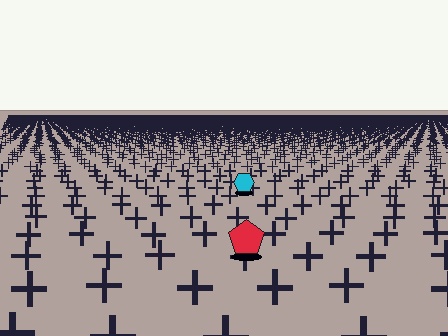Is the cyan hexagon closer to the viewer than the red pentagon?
No. The red pentagon is closer — you can tell from the texture gradient: the ground texture is coarser near it.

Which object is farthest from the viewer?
The cyan hexagon is farthest from the viewer. It appears smaller and the ground texture around it is denser.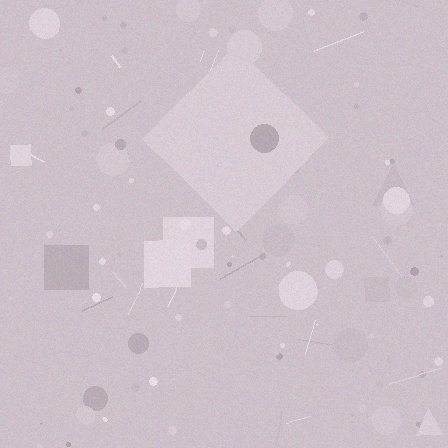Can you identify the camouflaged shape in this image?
The camouflaged shape is a diamond.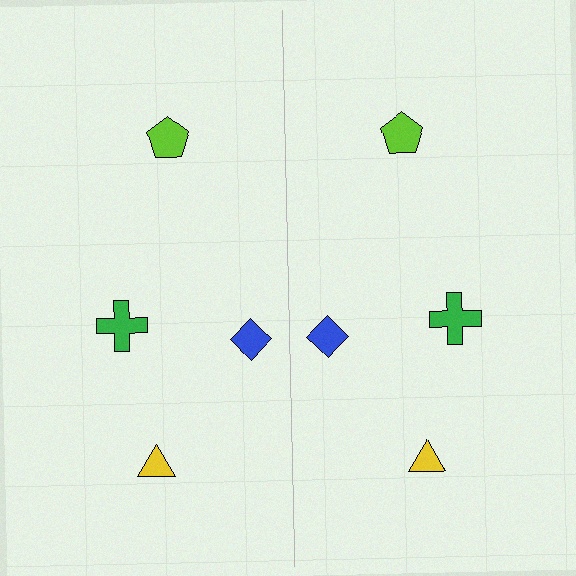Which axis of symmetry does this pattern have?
The pattern has a vertical axis of symmetry running through the center of the image.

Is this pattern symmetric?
Yes, this pattern has bilateral (reflection) symmetry.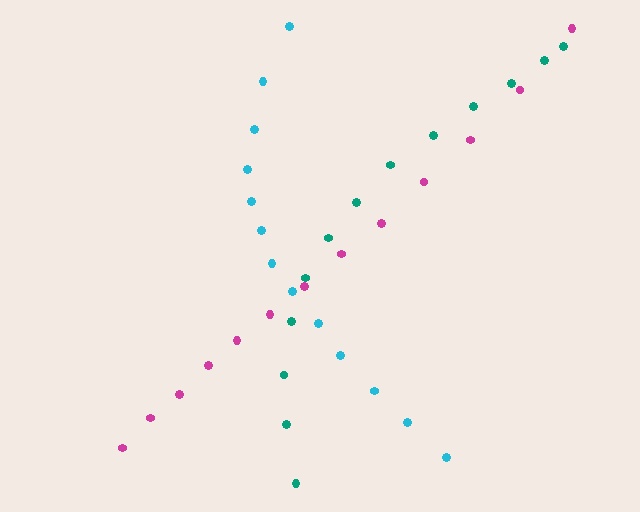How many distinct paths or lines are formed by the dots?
There are 3 distinct paths.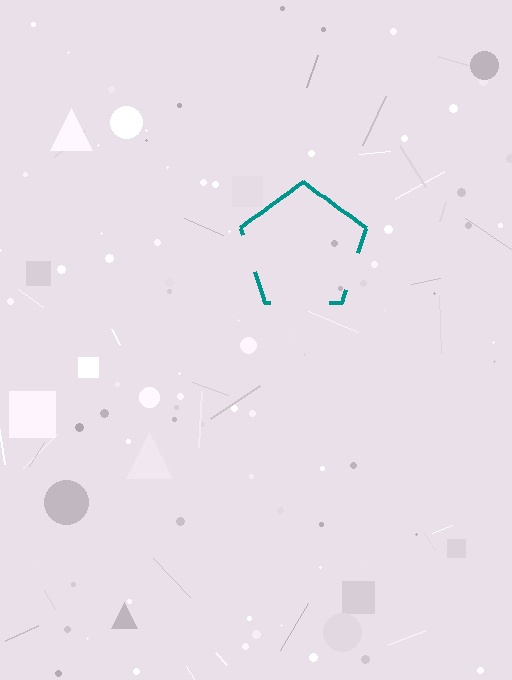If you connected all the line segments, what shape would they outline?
They would outline a pentagon.